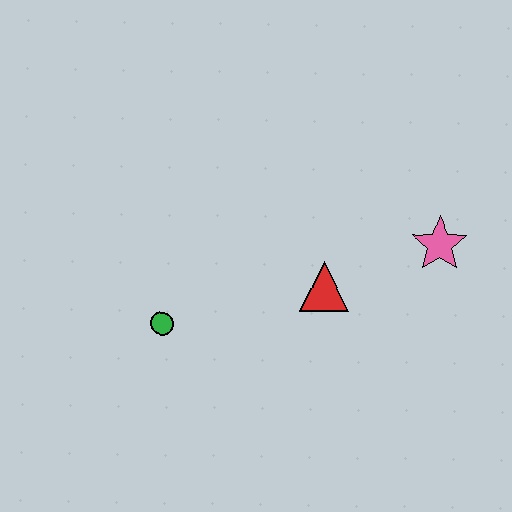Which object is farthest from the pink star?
The green circle is farthest from the pink star.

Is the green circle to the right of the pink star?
No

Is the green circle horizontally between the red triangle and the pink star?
No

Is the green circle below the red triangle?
Yes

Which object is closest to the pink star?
The red triangle is closest to the pink star.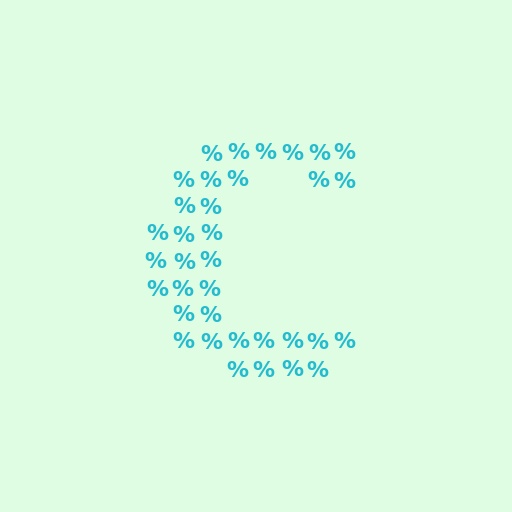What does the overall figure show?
The overall figure shows the letter C.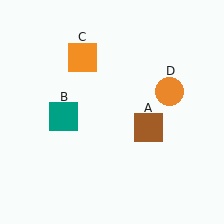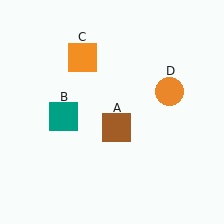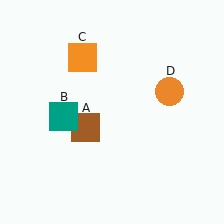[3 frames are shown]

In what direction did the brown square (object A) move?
The brown square (object A) moved left.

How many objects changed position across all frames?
1 object changed position: brown square (object A).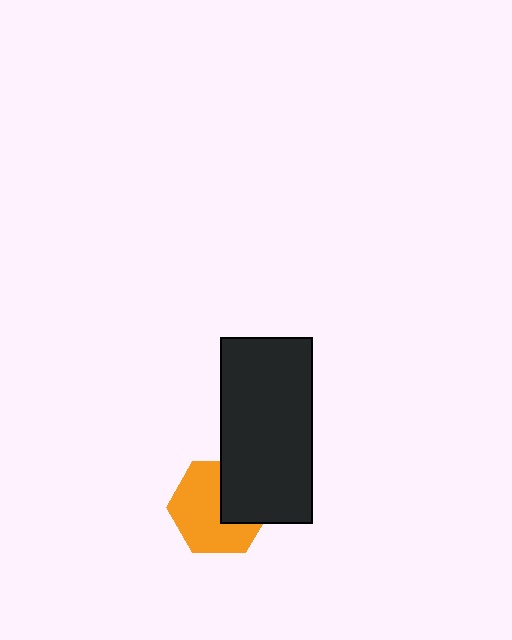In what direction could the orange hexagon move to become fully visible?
The orange hexagon could move toward the lower-left. That would shift it out from behind the black rectangle entirely.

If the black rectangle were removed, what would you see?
You would see the complete orange hexagon.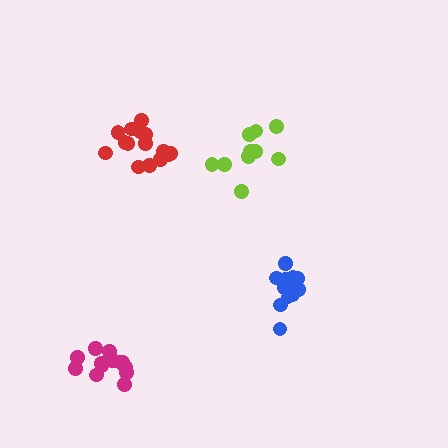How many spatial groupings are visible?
There are 4 spatial groupings.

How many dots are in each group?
Group 1: 10 dots, Group 2: 13 dots, Group 3: 13 dots, Group 4: 16 dots (52 total).